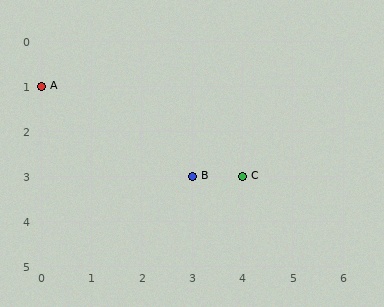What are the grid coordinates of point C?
Point C is at grid coordinates (4, 3).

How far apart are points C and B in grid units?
Points C and B are 1 column apart.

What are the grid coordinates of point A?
Point A is at grid coordinates (0, 1).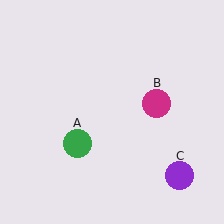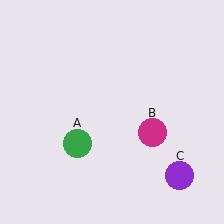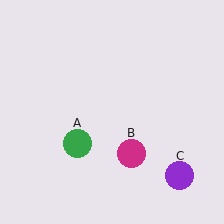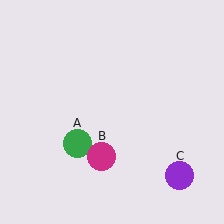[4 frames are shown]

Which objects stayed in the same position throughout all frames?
Green circle (object A) and purple circle (object C) remained stationary.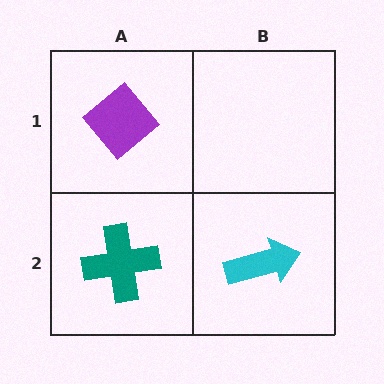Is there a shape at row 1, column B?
No, that cell is empty.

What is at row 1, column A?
A purple diamond.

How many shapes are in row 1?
1 shape.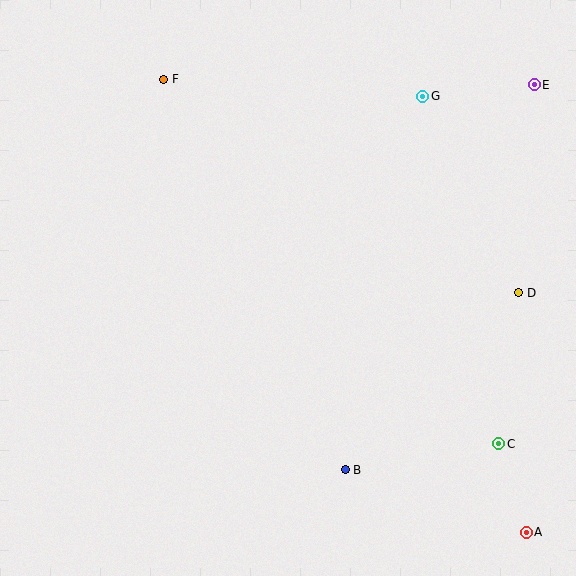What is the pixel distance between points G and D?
The distance between G and D is 219 pixels.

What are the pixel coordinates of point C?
Point C is at (499, 444).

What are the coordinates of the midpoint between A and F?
The midpoint between A and F is at (345, 306).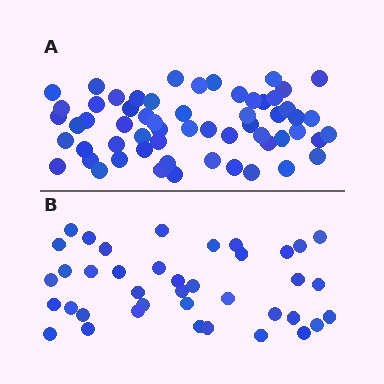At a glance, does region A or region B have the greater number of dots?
Region A (the top region) has more dots.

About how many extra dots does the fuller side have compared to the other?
Region A has approximately 20 more dots than region B.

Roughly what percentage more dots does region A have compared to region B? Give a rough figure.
About 50% more.